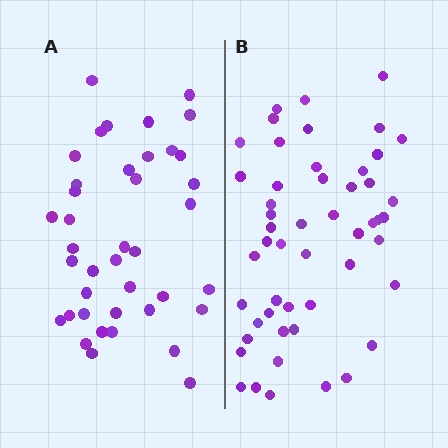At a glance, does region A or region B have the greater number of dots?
Region B (the right region) has more dots.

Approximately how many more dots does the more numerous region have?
Region B has roughly 12 or so more dots than region A.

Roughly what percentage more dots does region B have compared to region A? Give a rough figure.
About 30% more.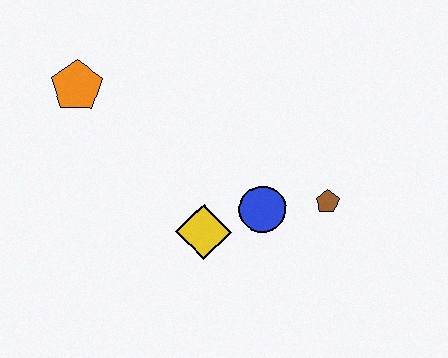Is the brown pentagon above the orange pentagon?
No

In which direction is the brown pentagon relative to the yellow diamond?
The brown pentagon is to the right of the yellow diamond.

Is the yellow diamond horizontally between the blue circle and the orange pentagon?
Yes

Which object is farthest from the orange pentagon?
The brown pentagon is farthest from the orange pentagon.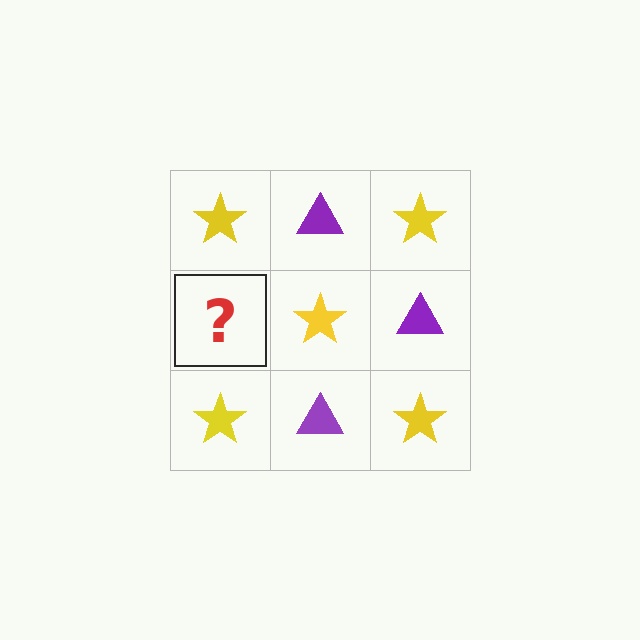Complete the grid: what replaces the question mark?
The question mark should be replaced with a purple triangle.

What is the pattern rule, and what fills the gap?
The rule is that it alternates yellow star and purple triangle in a checkerboard pattern. The gap should be filled with a purple triangle.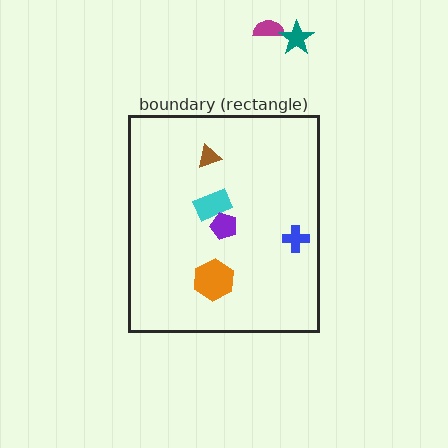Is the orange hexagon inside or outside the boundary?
Inside.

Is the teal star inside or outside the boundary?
Outside.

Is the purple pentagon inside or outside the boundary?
Inside.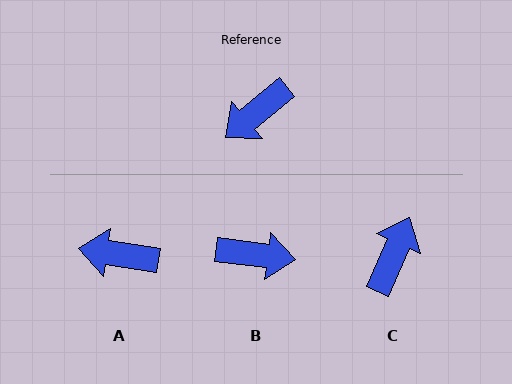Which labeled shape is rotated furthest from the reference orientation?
C, about 153 degrees away.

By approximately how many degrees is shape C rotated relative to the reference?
Approximately 153 degrees clockwise.